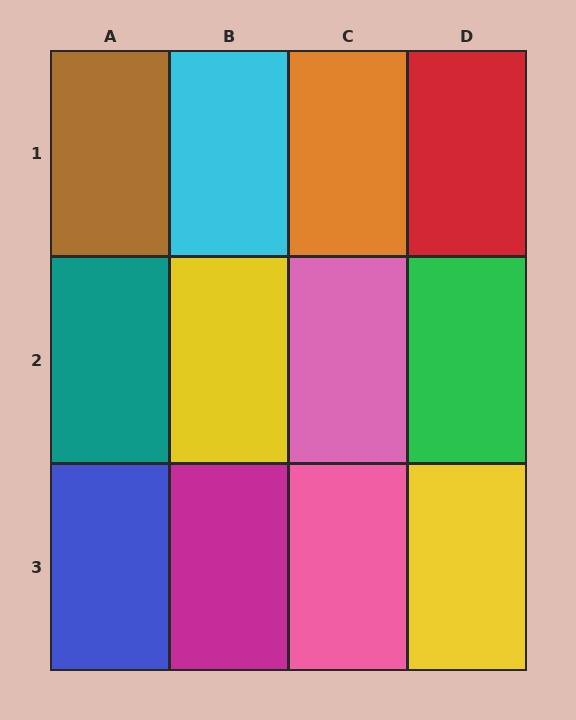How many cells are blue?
1 cell is blue.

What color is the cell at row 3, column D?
Yellow.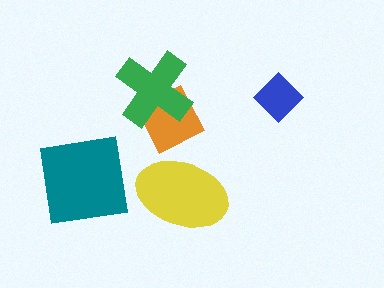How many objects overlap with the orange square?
1 object overlaps with the orange square.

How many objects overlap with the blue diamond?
0 objects overlap with the blue diamond.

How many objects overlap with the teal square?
0 objects overlap with the teal square.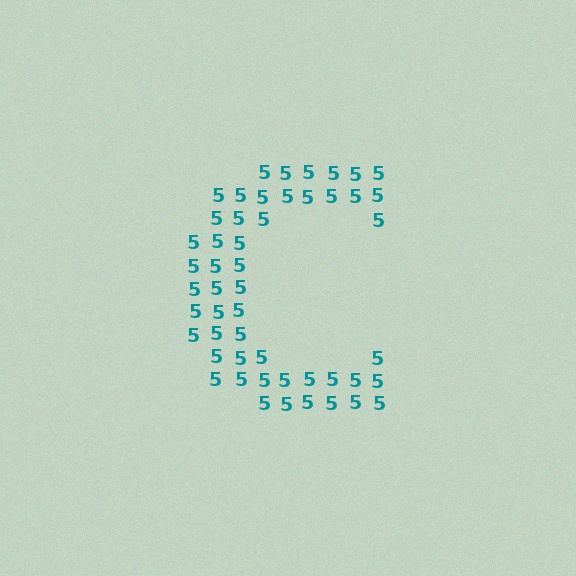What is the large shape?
The large shape is the letter C.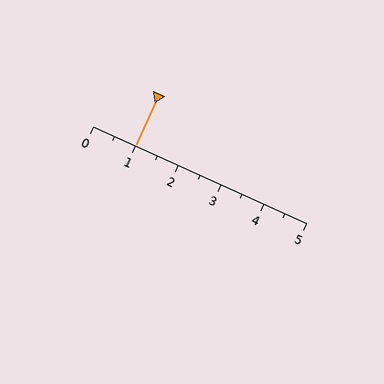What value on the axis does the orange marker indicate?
The marker indicates approximately 1.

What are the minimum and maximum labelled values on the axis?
The axis runs from 0 to 5.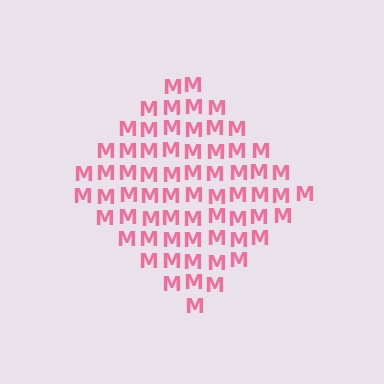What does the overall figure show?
The overall figure shows a diamond.